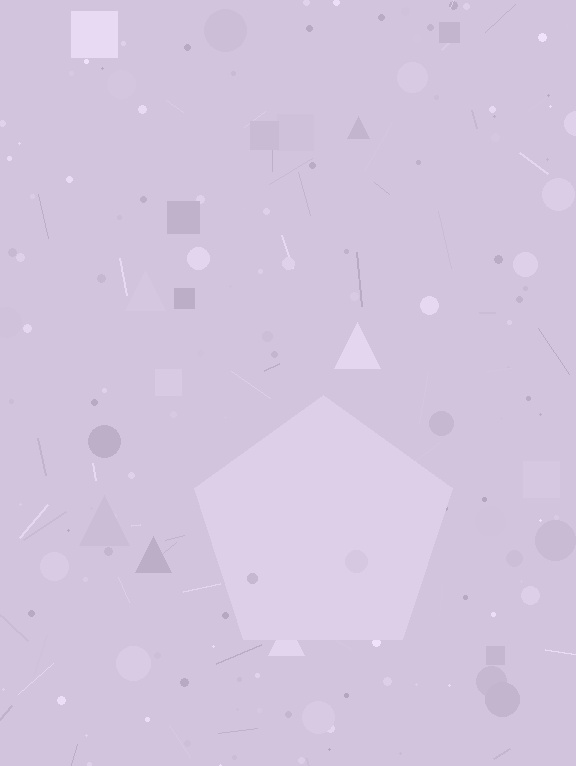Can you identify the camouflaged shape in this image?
The camouflaged shape is a pentagon.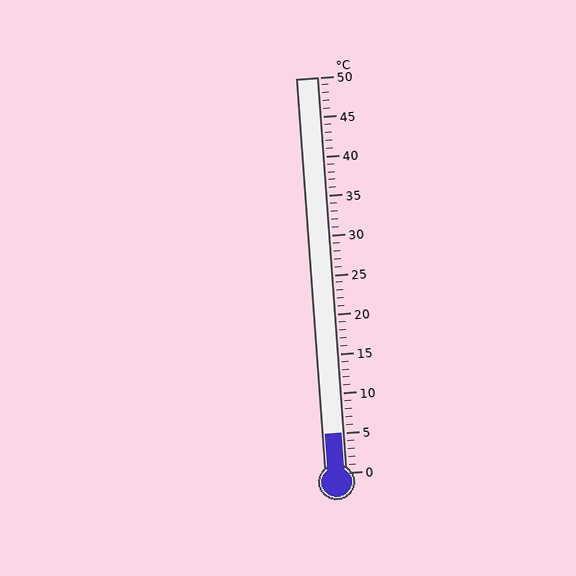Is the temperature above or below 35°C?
The temperature is below 35°C.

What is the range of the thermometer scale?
The thermometer scale ranges from 0°C to 50°C.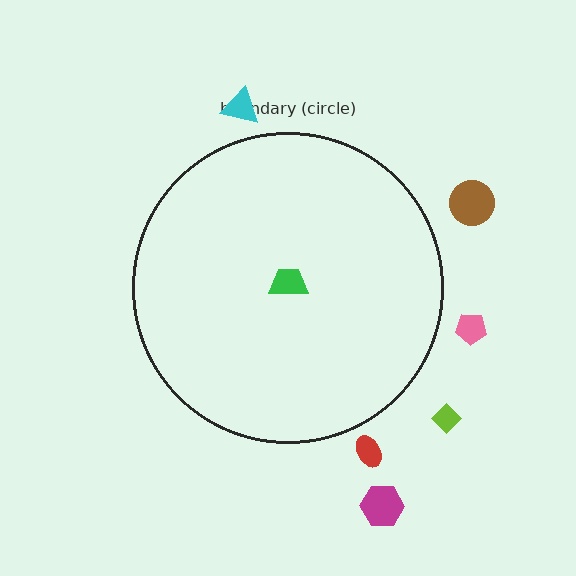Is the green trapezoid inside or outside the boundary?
Inside.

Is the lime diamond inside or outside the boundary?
Outside.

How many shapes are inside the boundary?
1 inside, 6 outside.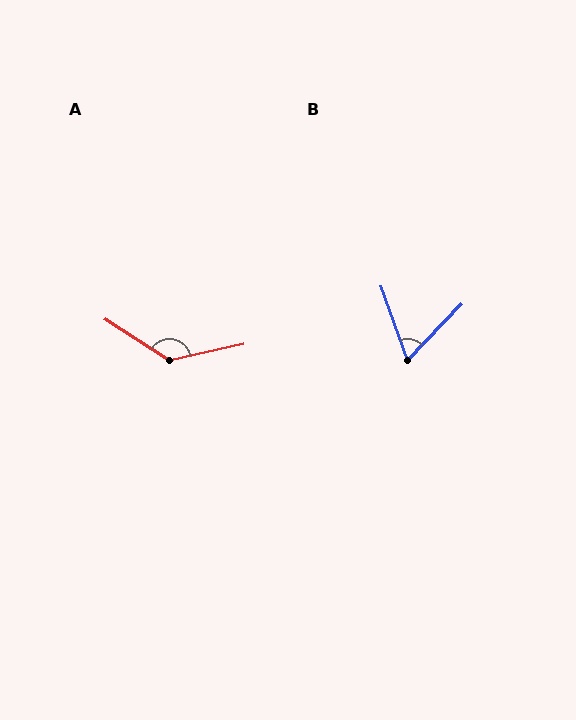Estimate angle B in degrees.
Approximately 64 degrees.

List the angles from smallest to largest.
B (64°), A (135°).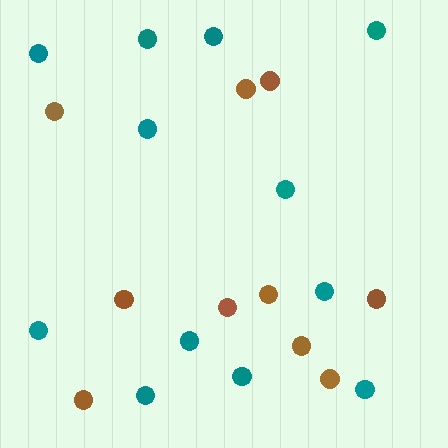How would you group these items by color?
There are 2 groups: one group of teal circles (12) and one group of brown circles (10).